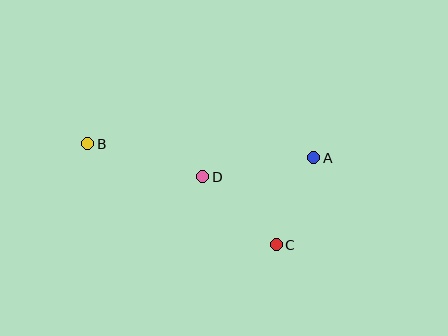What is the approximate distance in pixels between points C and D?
The distance between C and D is approximately 100 pixels.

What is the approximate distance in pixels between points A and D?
The distance between A and D is approximately 113 pixels.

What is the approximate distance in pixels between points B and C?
The distance between B and C is approximately 214 pixels.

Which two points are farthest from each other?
Points A and B are farthest from each other.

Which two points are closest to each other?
Points A and C are closest to each other.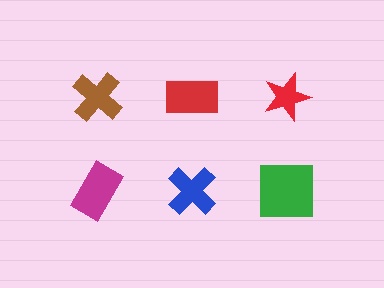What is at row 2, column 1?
A magenta rectangle.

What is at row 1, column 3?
A red star.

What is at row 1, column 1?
A brown cross.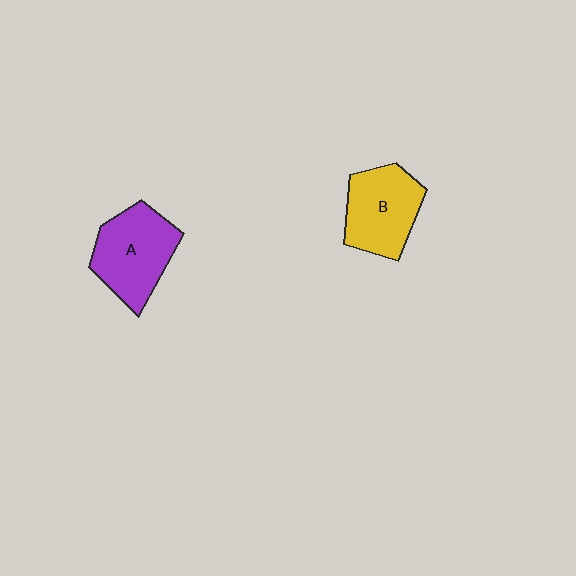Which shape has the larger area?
Shape A (purple).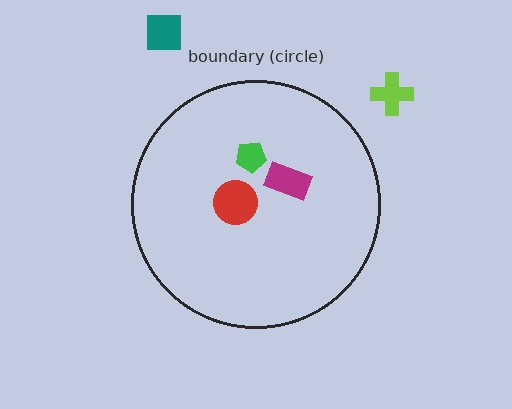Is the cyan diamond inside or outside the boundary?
Inside.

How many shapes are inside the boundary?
4 inside, 2 outside.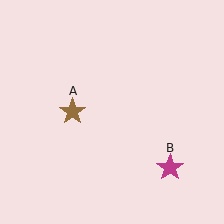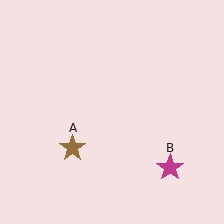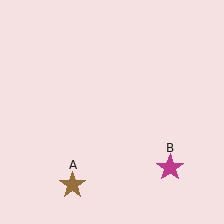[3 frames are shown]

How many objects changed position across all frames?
1 object changed position: brown star (object A).